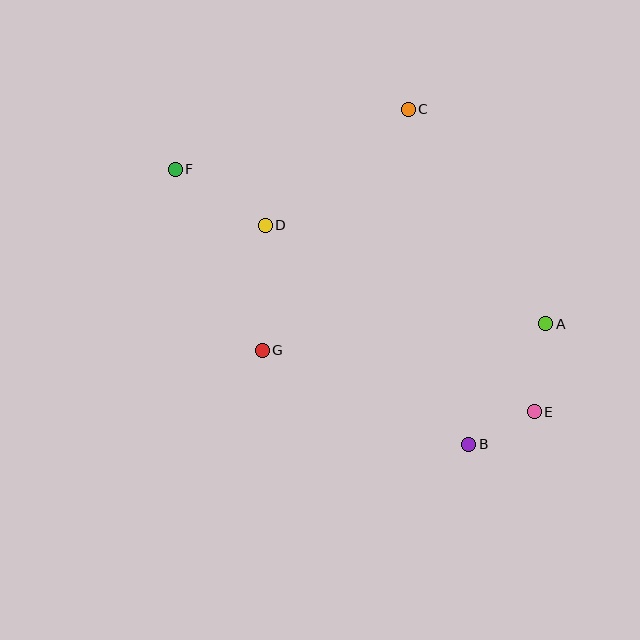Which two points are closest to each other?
Points B and E are closest to each other.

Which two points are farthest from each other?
Points E and F are farthest from each other.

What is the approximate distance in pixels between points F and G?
The distance between F and G is approximately 201 pixels.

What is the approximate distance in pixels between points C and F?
The distance between C and F is approximately 240 pixels.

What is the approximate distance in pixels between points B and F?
The distance between B and F is approximately 403 pixels.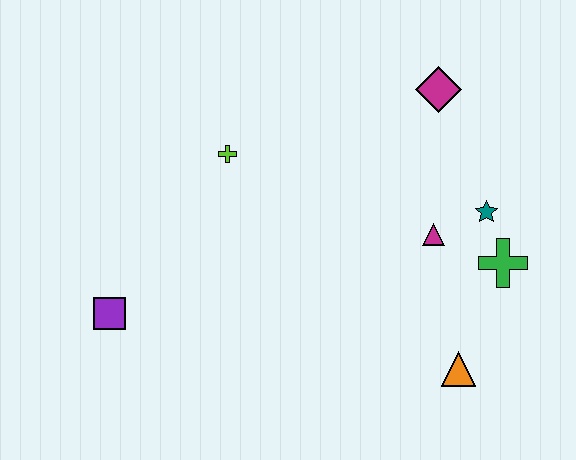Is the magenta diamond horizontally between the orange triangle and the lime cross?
Yes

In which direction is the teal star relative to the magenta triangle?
The teal star is to the right of the magenta triangle.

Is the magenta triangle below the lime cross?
Yes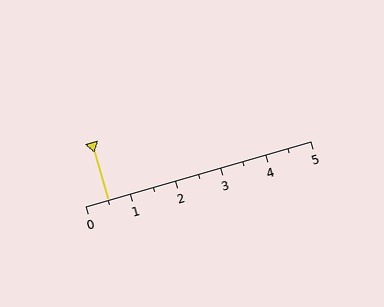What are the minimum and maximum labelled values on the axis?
The axis runs from 0 to 5.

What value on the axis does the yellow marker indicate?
The marker indicates approximately 0.5.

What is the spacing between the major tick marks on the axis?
The major ticks are spaced 1 apart.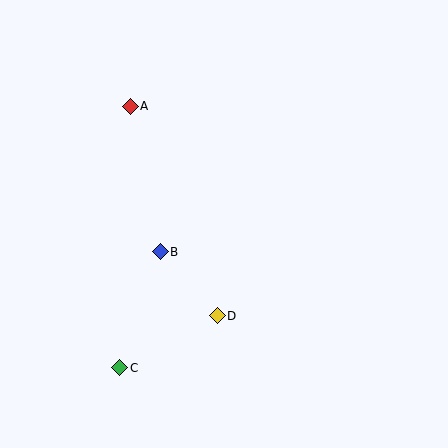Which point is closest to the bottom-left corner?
Point C is closest to the bottom-left corner.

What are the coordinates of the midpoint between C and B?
The midpoint between C and B is at (140, 310).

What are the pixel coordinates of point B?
Point B is at (160, 252).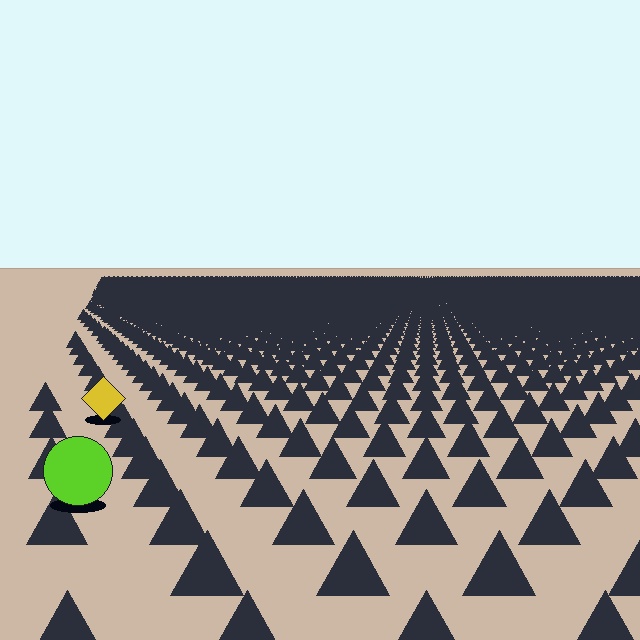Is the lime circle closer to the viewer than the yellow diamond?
Yes. The lime circle is closer — you can tell from the texture gradient: the ground texture is coarser near it.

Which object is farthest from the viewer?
The yellow diamond is farthest from the viewer. It appears smaller and the ground texture around it is denser.